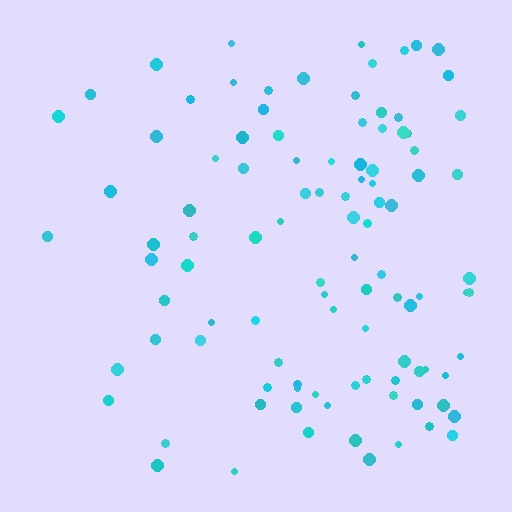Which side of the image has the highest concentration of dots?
The right.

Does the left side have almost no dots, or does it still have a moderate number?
Still a moderate number, just noticeably fewer than the right.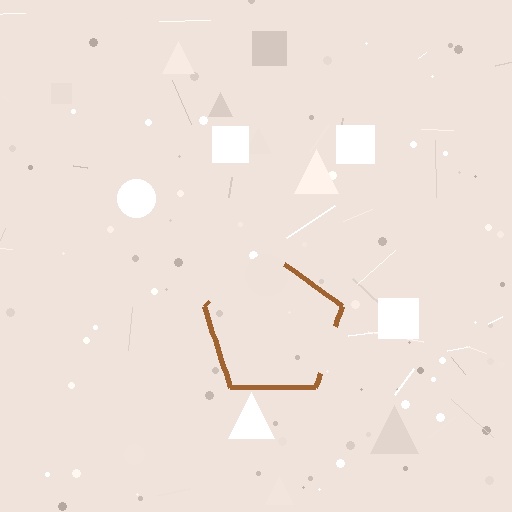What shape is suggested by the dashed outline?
The dashed outline suggests a pentagon.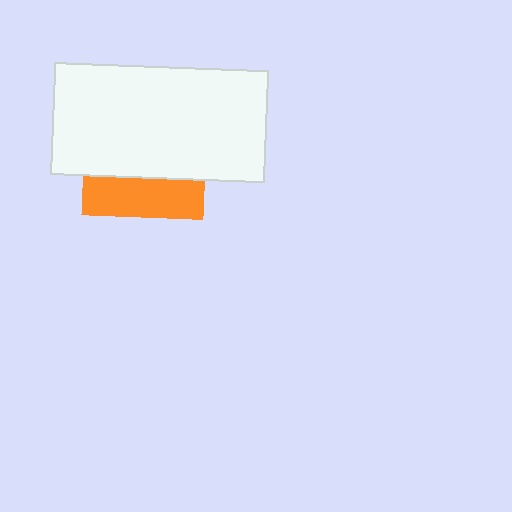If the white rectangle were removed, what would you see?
You would see the complete orange square.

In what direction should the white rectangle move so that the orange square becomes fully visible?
The white rectangle should move up. That is the shortest direction to clear the overlap and leave the orange square fully visible.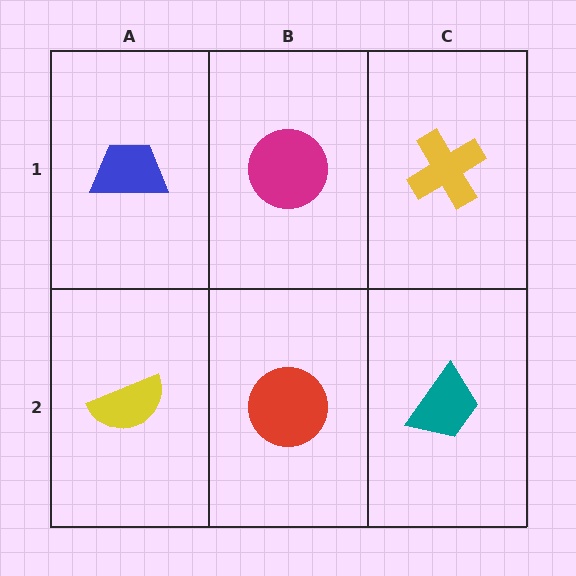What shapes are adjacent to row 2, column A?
A blue trapezoid (row 1, column A), a red circle (row 2, column B).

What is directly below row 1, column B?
A red circle.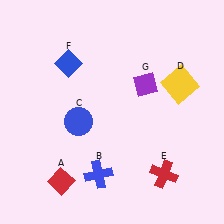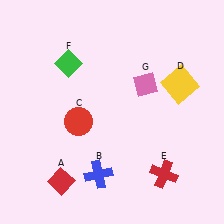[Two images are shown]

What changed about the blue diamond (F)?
In Image 1, F is blue. In Image 2, it changed to green.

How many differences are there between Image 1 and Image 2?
There are 3 differences between the two images.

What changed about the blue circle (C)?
In Image 1, C is blue. In Image 2, it changed to red.